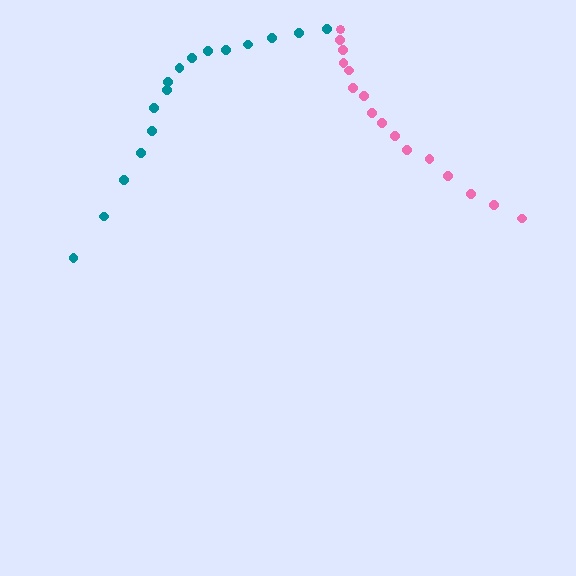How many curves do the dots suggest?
There are 2 distinct paths.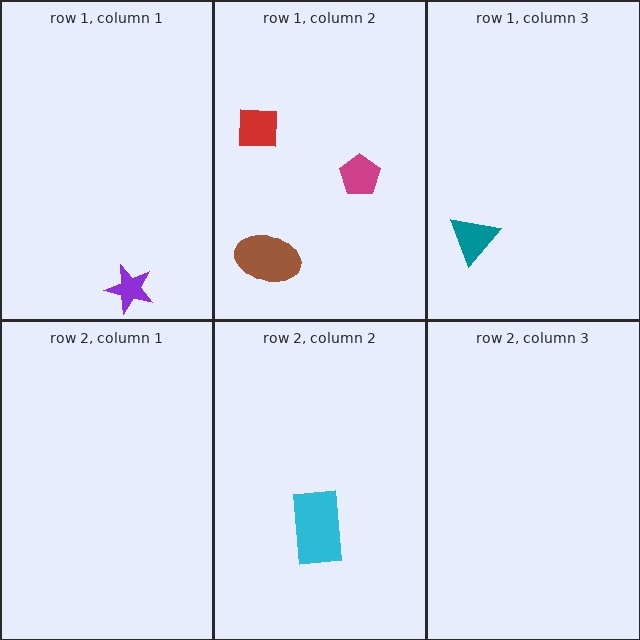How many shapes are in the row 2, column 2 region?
1.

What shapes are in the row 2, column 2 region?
The cyan rectangle.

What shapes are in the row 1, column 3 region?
The teal triangle.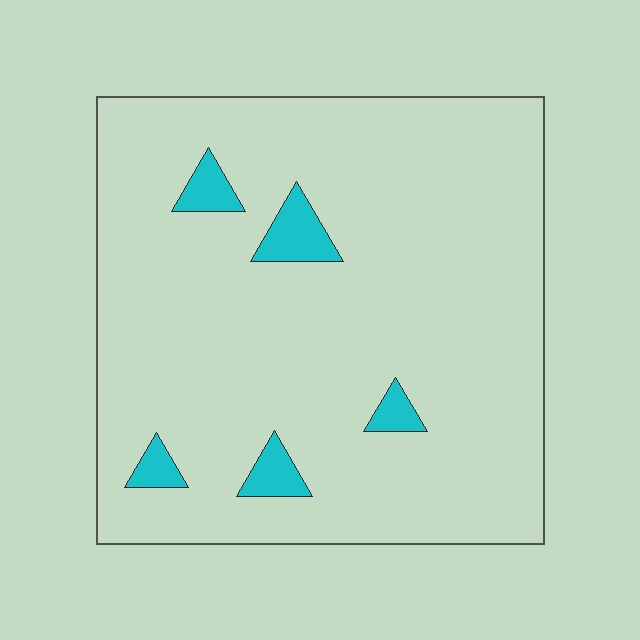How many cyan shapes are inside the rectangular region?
5.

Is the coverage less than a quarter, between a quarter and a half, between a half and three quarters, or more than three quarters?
Less than a quarter.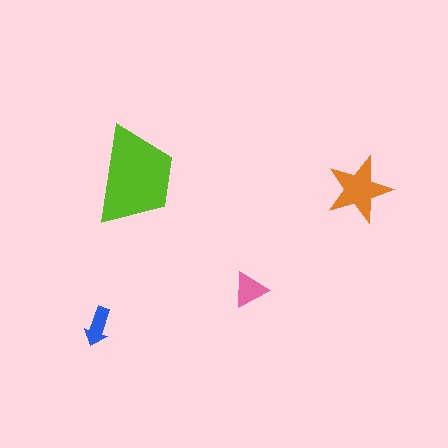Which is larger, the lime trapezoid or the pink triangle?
The lime trapezoid.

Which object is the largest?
The lime trapezoid.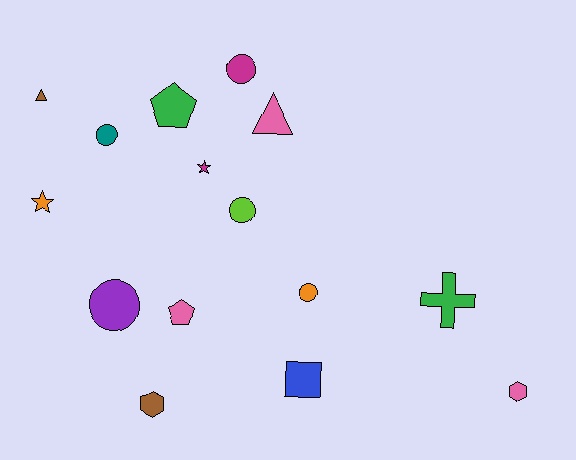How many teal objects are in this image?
There is 1 teal object.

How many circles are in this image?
There are 5 circles.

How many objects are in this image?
There are 15 objects.